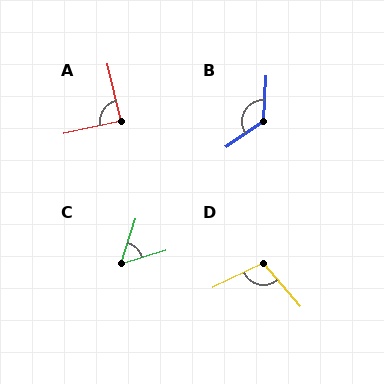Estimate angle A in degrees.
Approximately 89 degrees.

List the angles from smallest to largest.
C (55°), A (89°), D (105°), B (128°).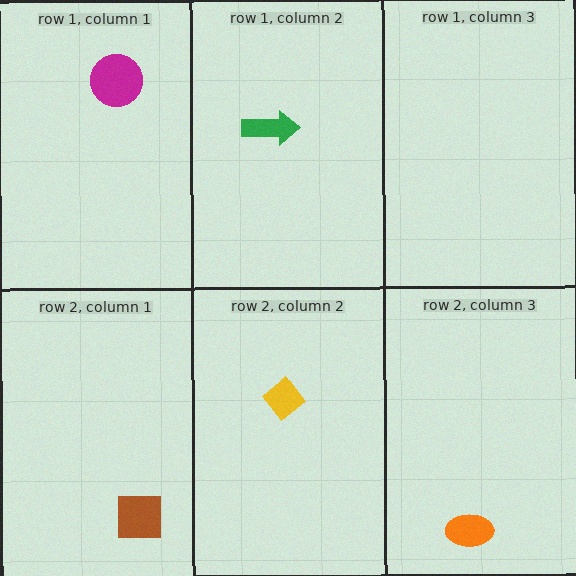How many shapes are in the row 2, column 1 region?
1.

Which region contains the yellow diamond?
The row 2, column 2 region.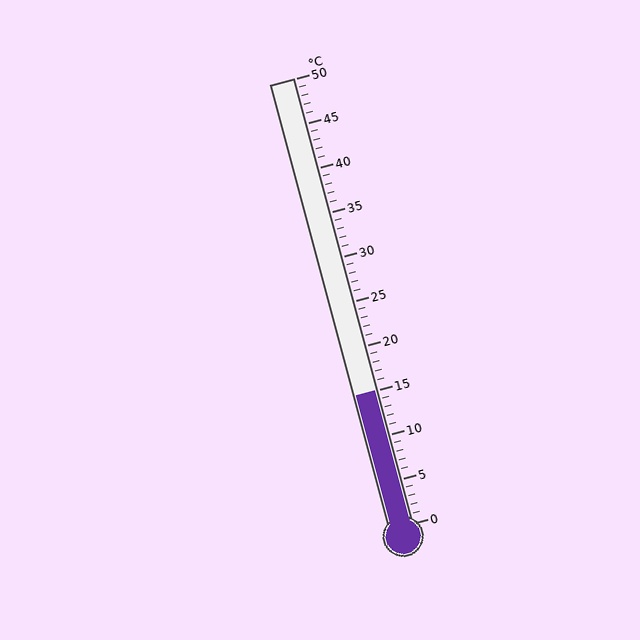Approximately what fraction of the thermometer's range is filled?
The thermometer is filled to approximately 30% of its range.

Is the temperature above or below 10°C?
The temperature is above 10°C.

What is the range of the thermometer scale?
The thermometer scale ranges from 0°C to 50°C.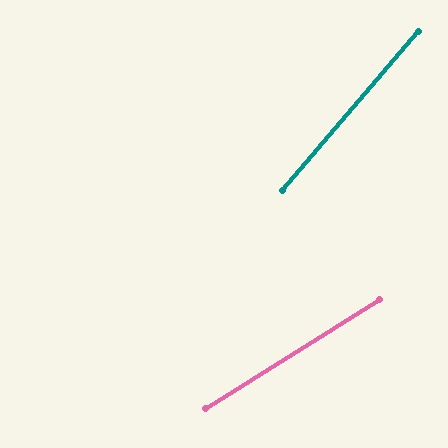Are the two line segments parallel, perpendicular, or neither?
Neither parallel nor perpendicular — they differ by about 18°.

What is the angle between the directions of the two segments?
Approximately 18 degrees.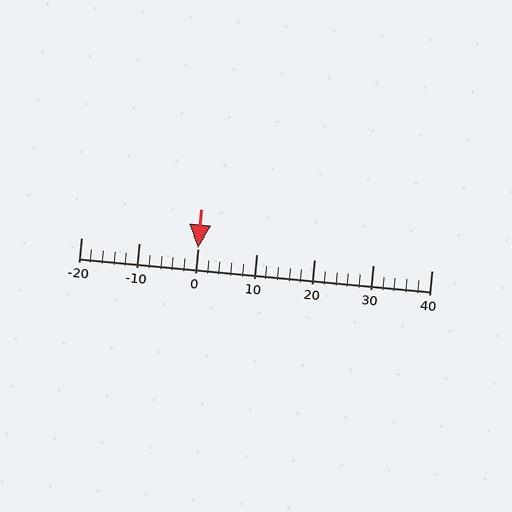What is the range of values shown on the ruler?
The ruler shows values from -20 to 40.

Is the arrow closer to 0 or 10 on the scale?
The arrow is closer to 0.